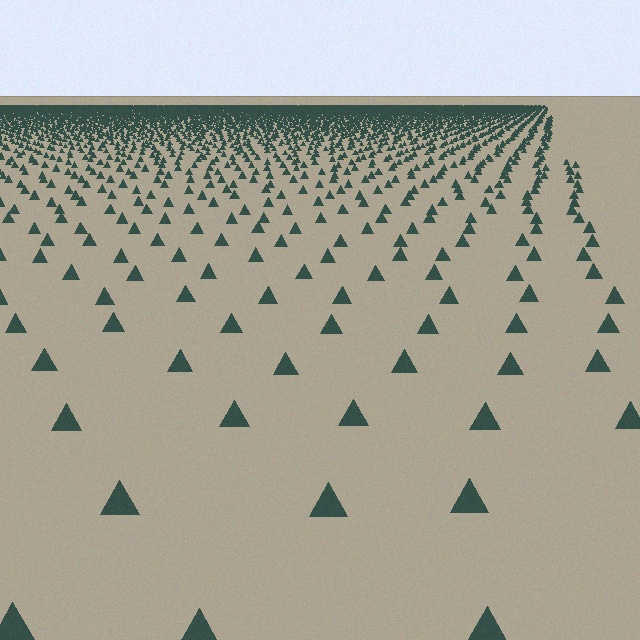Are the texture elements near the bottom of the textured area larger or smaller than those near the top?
Larger. Near the bottom, elements are closer to the viewer and appear at a bigger on-screen size.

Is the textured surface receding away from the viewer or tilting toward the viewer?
The surface is receding away from the viewer. Texture elements get smaller and denser toward the top.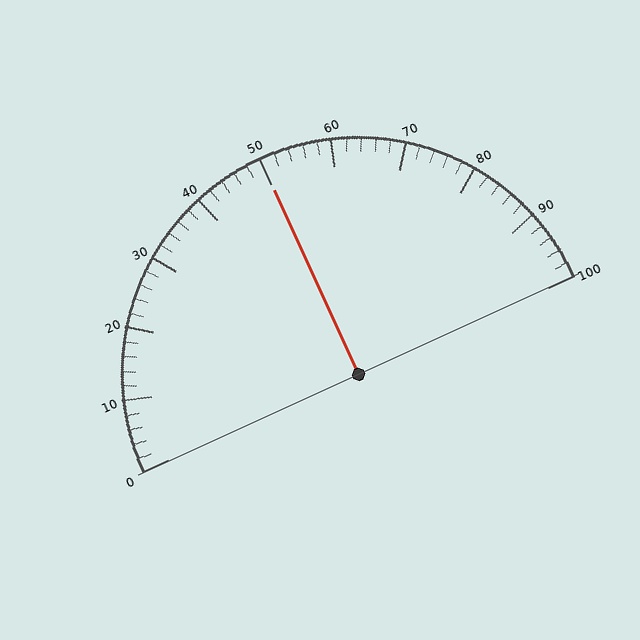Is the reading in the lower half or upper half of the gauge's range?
The reading is in the upper half of the range (0 to 100).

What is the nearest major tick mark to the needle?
The nearest major tick mark is 50.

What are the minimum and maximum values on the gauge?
The gauge ranges from 0 to 100.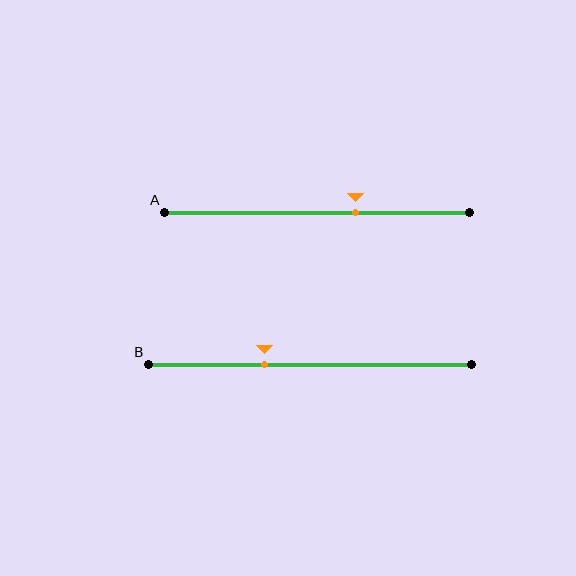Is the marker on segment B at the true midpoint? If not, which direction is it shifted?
No, the marker on segment B is shifted to the left by about 14% of the segment length.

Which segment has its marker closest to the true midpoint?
Segment A has its marker closest to the true midpoint.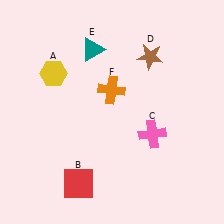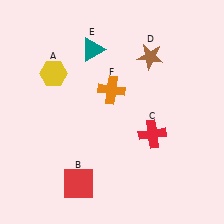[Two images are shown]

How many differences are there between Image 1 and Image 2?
There is 1 difference between the two images.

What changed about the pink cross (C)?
In Image 1, C is pink. In Image 2, it changed to red.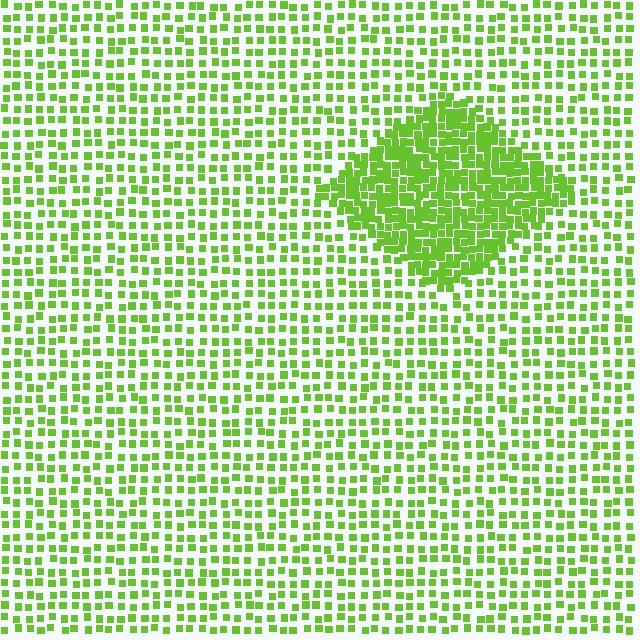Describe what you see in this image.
The image contains small lime elements arranged at two different densities. A diamond-shaped region is visible where the elements are more densely packed than the surrounding area.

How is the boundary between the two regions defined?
The boundary is defined by a change in element density (approximately 2.3x ratio). All elements are the same color, size, and shape.